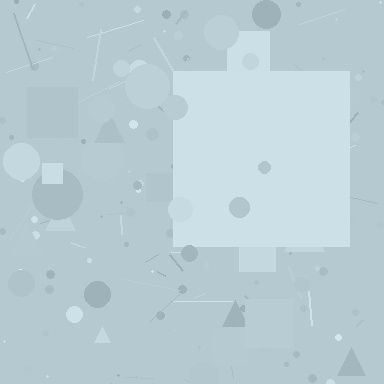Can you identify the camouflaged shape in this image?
The camouflaged shape is a square.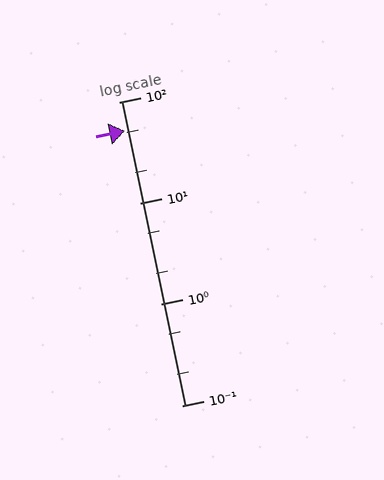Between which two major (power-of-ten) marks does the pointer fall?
The pointer is between 10 and 100.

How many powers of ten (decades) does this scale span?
The scale spans 3 decades, from 0.1 to 100.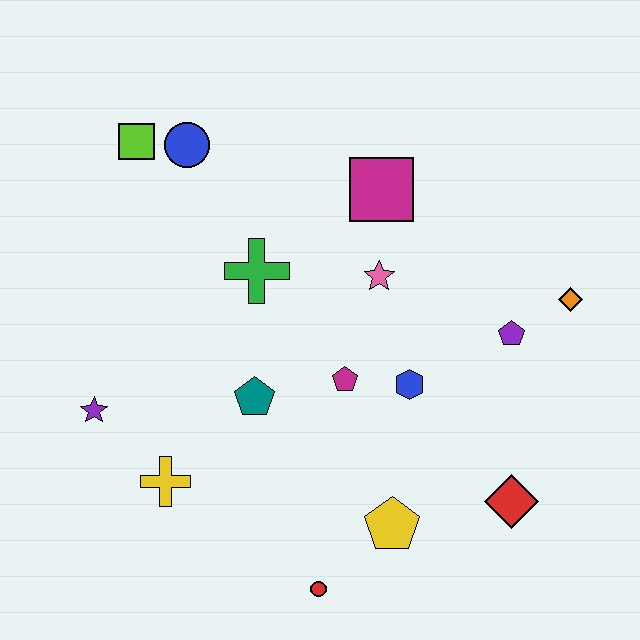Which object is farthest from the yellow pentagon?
The lime square is farthest from the yellow pentagon.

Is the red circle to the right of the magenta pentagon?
No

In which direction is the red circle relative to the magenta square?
The red circle is below the magenta square.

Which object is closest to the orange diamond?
The purple pentagon is closest to the orange diamond.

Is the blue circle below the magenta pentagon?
No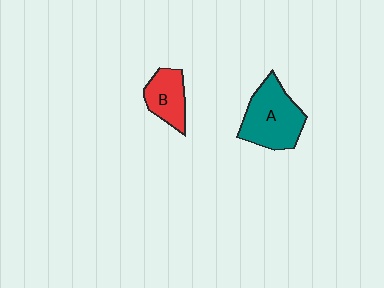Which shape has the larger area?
Shape A (teal).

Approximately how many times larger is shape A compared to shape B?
Approximately 1.7 times.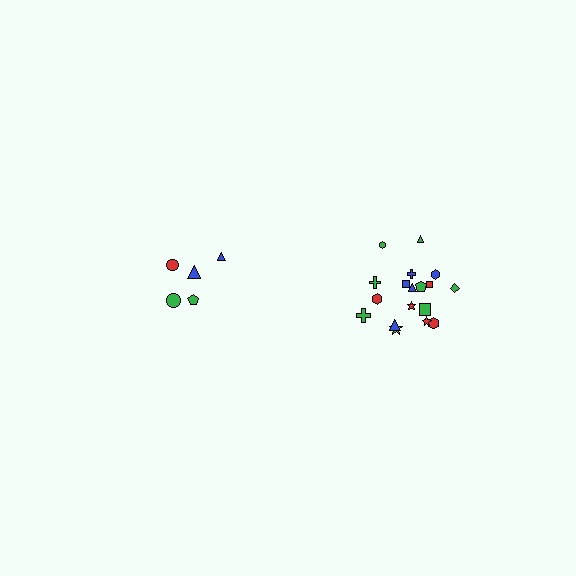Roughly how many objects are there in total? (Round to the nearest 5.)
Roughly 25 objects in total.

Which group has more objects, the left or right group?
The right group.